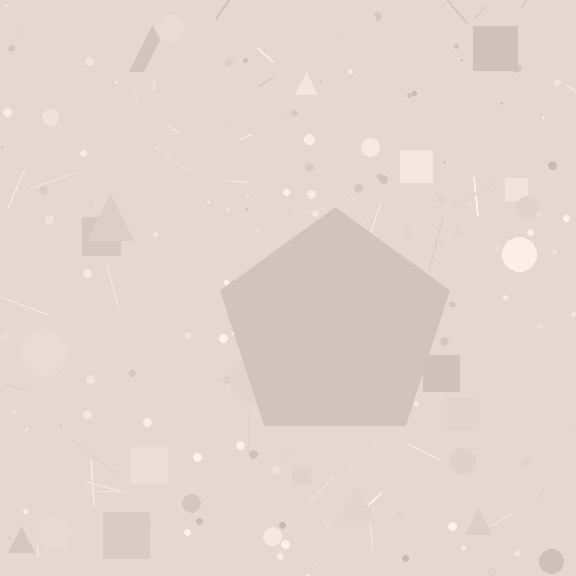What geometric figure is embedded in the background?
A pentagon is embedded in the background.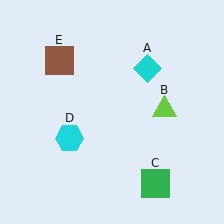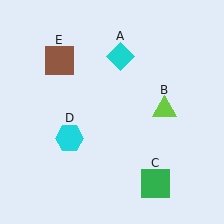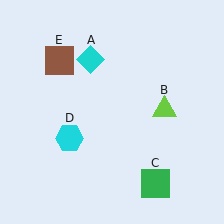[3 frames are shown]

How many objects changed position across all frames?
1 object changed position: cyan diamond (object A).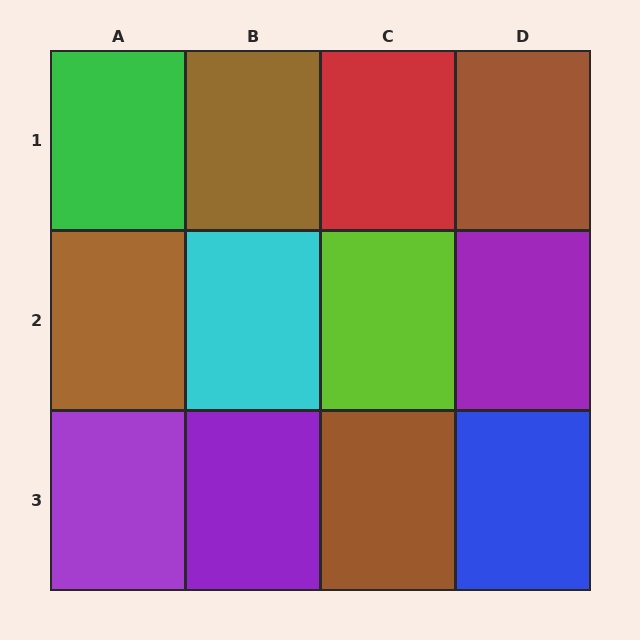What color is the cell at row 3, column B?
Purple.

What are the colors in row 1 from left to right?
Green, brown, red, brown.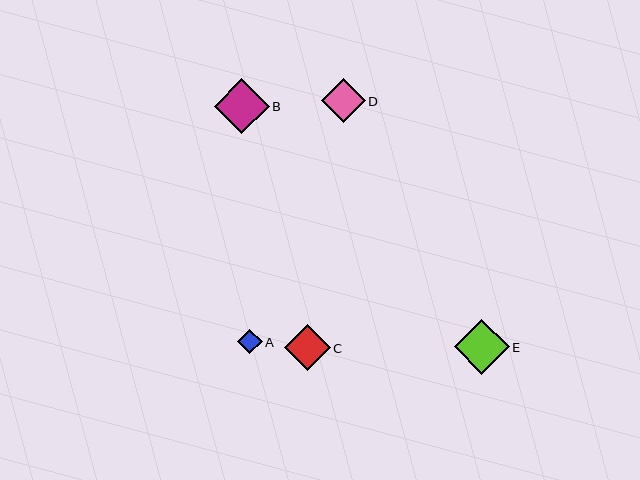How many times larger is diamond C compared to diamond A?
Diamond C is approximately 1.9 times the size of diamond A.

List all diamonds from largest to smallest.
From largest to smallest: B, E, C, D, A.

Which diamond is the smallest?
Diamond A is the smallest with a size of approximately 25 pixels.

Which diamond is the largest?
Diamond B is the largest with a size of approximately 55 pixels.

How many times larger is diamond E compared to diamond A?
Diamond E is approximately 2.2 times the size of diamond A.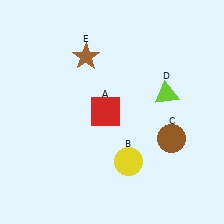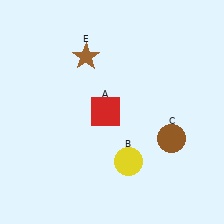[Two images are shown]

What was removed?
The lime triangle (D) was removed in Image 2.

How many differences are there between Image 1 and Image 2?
There is 1 difference between the two images.